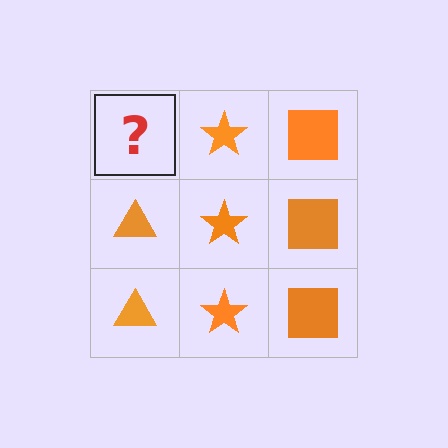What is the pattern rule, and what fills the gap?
The rule is that each column has a consistent shape. The gap should be filled with an orange triangle.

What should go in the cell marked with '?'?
The missing cell should contain an orange triangle.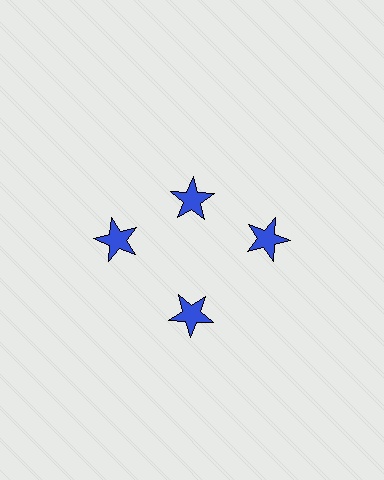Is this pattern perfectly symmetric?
No. The 4 blue stars are arranged in a ring, but one element near the 12 o'clock position is pulled inward toward the center, breaking the 4-fold rotational symmetry.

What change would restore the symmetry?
The symmetry would be restored by moving it outward, back onto the ring so that all 4 stars sit at equal angles and equal distance from the center.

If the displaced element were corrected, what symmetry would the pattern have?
It would have 4-fold rotational symmetry — the pattern would map onto itself every 90 degrees.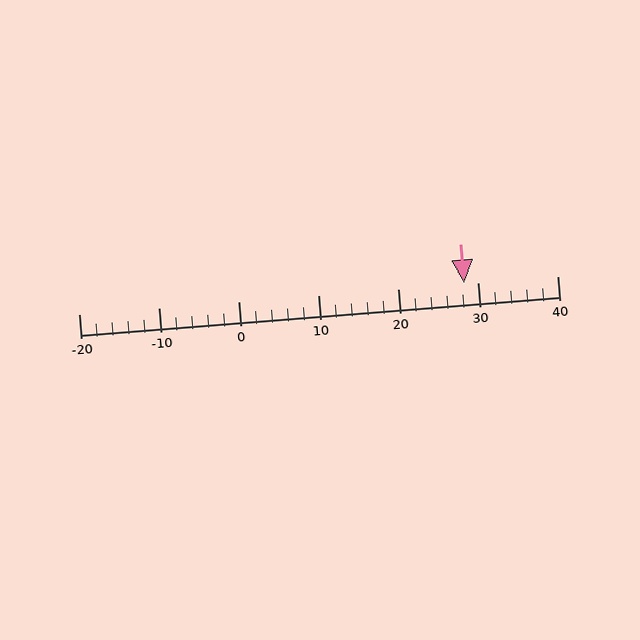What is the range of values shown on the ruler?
The ruler shows values from -20 to 40.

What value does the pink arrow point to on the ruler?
The pink arrow points to approximately 28.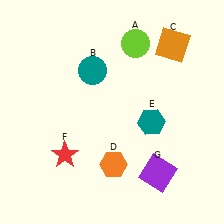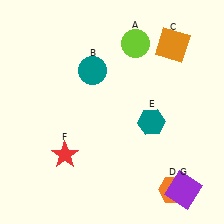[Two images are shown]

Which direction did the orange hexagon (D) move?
The orange hexagon (D) moved right.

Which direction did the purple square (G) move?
The purple square (G) moved right.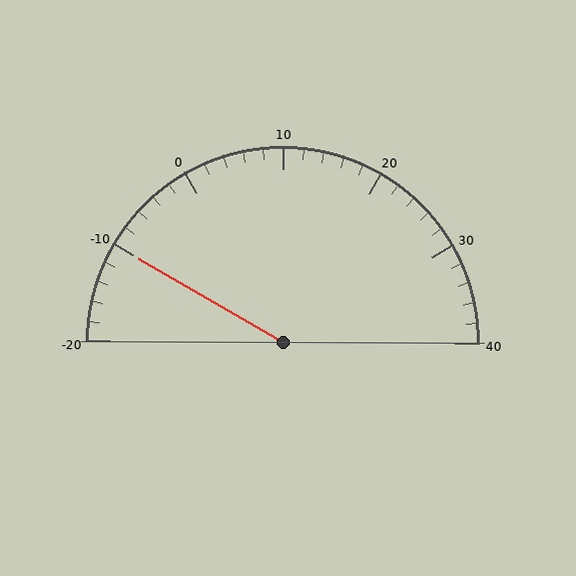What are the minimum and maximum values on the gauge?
The gauge ranges from -20 to 40.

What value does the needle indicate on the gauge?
The needle indicates approximately -10.